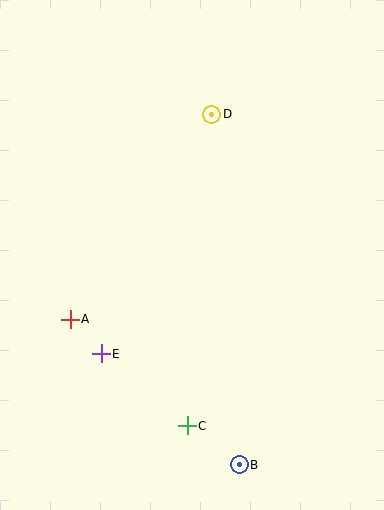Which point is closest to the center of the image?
Point E at (101, 354) is closest to the center.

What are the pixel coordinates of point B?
Point B is at (239, 465).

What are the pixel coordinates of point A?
Point A is at (70, 319).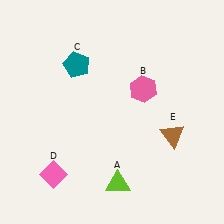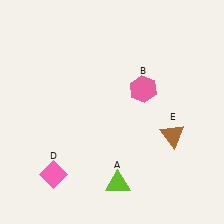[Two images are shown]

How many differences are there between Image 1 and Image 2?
There is 1 difference between the two images.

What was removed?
The teal pentagon (C) was removed in Image 2.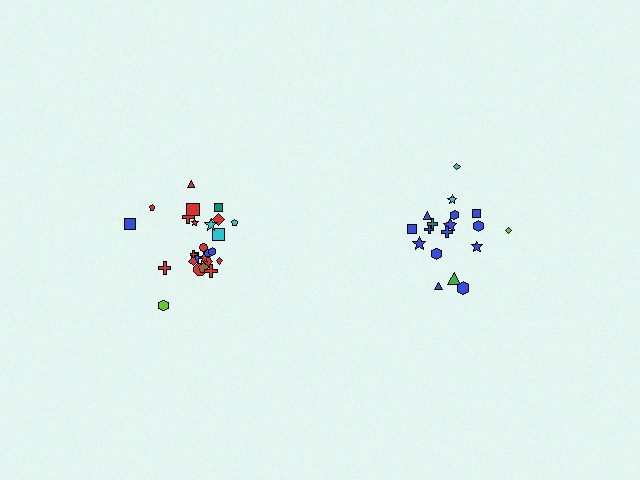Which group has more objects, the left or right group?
The left group.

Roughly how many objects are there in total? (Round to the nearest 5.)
Roughly 45 objects in total.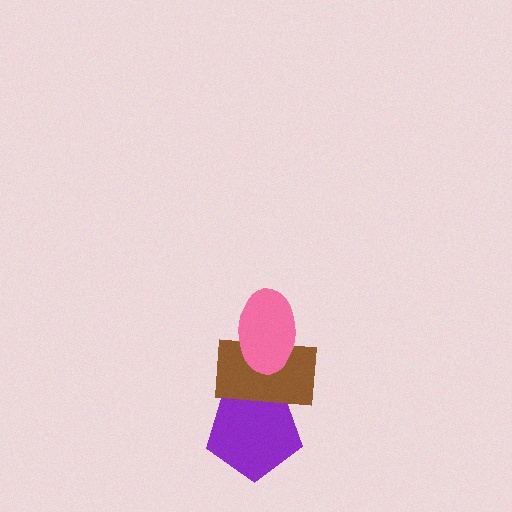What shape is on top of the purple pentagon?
The brown rectangle is on top of the purple pentagon.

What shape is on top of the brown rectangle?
The pink ellipse is on top of the brown rectangle.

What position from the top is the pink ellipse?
The pink ellipse is 1st from the top.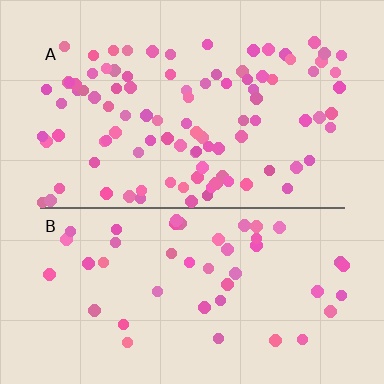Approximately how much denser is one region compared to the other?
Approximately 2.2× — region A over region B.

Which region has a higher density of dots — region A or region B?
A (the top).